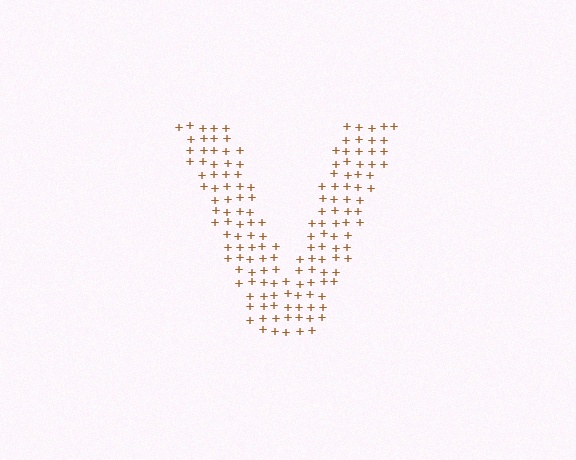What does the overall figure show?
The overall figure shows the letter V.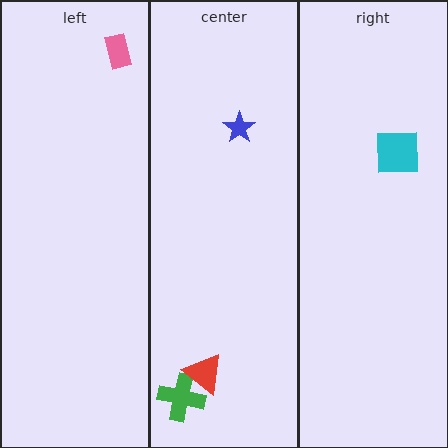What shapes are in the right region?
The cyan square.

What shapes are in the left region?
The pink rectangle.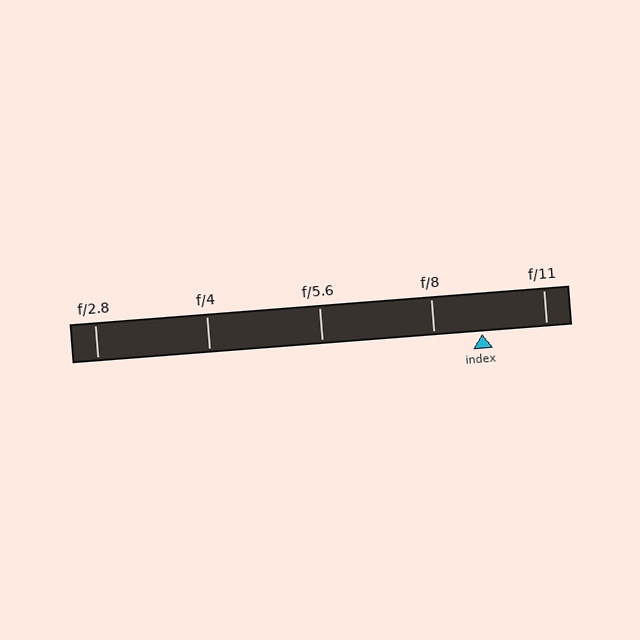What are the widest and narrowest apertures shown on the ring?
The widest aperture shown is f/2.8 and the narrowest is f/11.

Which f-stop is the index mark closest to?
The index mark is closest to f/8.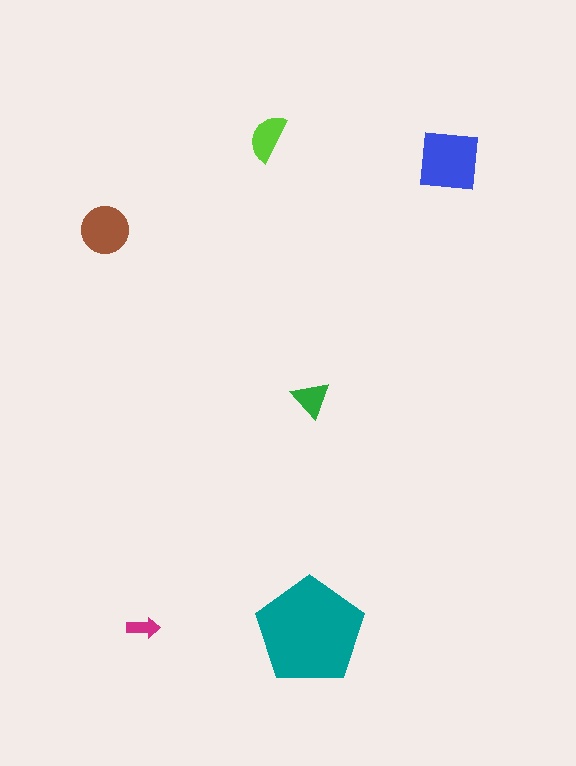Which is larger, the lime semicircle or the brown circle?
The brown circle.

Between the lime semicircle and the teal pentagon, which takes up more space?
The teal pentagon.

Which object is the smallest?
The magenta arrow.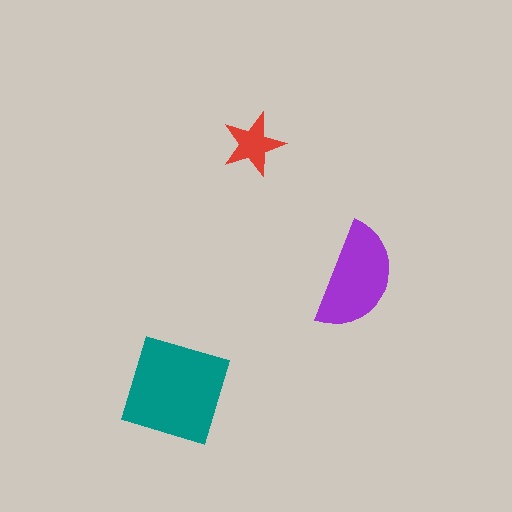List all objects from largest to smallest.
The teal diamond, the purple semicircle, the red star.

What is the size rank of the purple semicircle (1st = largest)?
2nd.